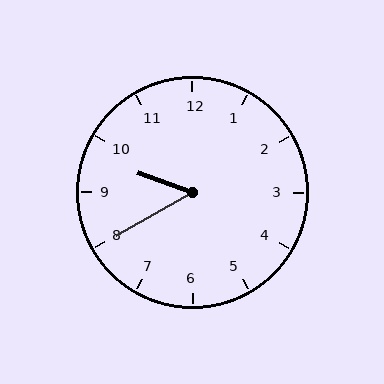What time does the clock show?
9:40.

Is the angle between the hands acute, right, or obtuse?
It is acute.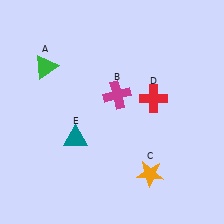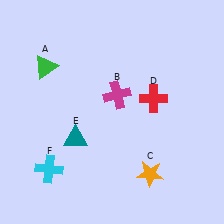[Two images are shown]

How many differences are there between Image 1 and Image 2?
There is 1 difference between the two images.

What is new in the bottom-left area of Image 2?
A cyan cross (F) was added in the bottom-left area of Image 2.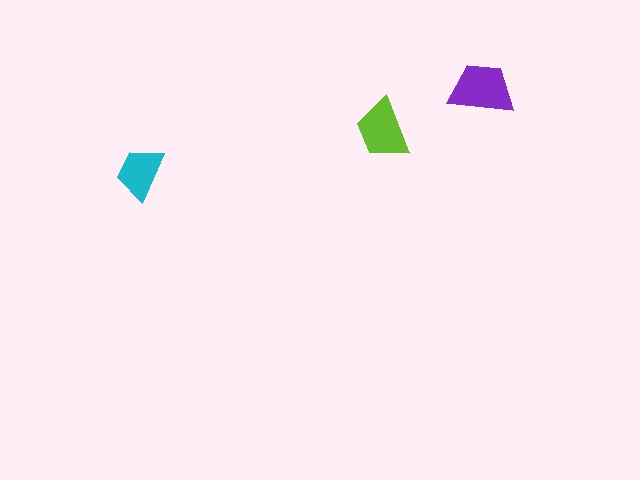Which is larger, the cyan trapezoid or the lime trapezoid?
The lime one.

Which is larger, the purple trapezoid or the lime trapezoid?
The purple one.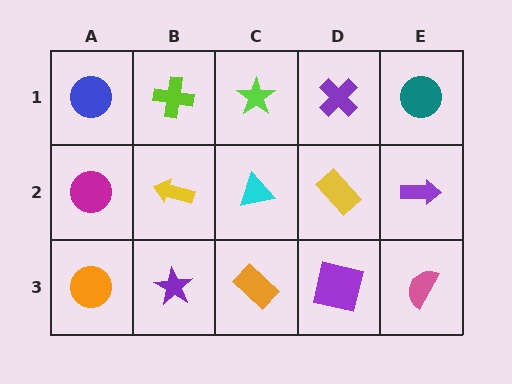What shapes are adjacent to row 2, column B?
A lime cross (row 1, column B), a purple star (row 3, column B), a magenta circle (row 2, column A), a cyan triangle (row 2, column C).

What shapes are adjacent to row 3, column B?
A yellow arrow (row 2, column B), an orange circle (row 3, column A), an orange rectangle (row 3, column C).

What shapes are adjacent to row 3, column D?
A yellow rectangle (row 2, column D), an orange rectangle (row 3, column C), a pink semicircle (row 3, column E).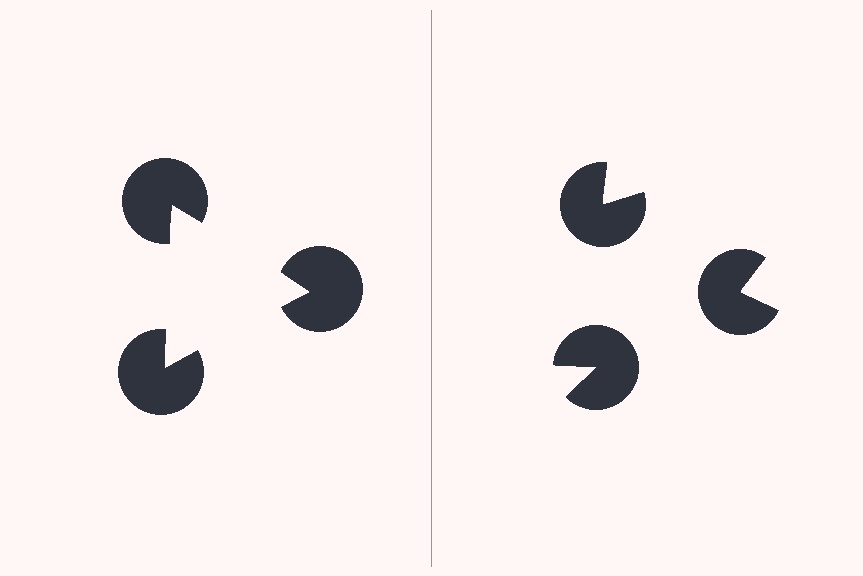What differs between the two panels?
The pac-man discs are positioned identically on both sides; only the wedge orientations differ. On the left they align to a triangle; on the right they are misaligned.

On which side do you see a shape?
An illusory triangle appears on the left side. On the right side the wedge cuts are rotated, so no coherent shape forms.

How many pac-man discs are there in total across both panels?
6 — 3 on each side.